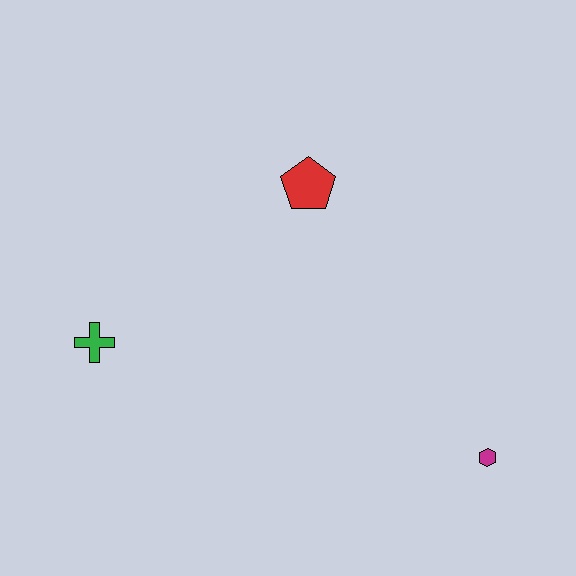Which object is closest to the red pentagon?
The green cross is closest to the red pentagon.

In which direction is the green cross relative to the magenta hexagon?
The green cross is to the left of the magenta hexagon.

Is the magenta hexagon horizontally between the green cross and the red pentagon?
No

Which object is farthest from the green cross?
The magenta hexagon is farthest from the green cross.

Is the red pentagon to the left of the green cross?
No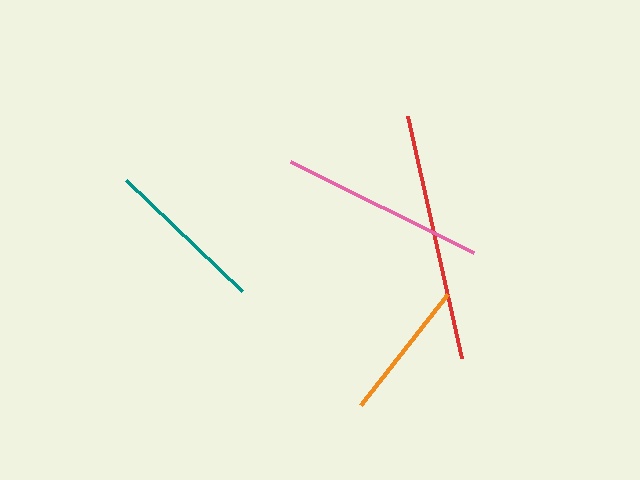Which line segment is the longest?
The red line is the longest at approximately 248 pixels.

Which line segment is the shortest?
The orange line is the shortest at approximately 141 pixels.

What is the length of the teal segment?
The teal segment is approximately 161 pixels long.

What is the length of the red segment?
The red segment is approximately 248 pixels long.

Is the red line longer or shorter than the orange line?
The red line is longer than the orange line.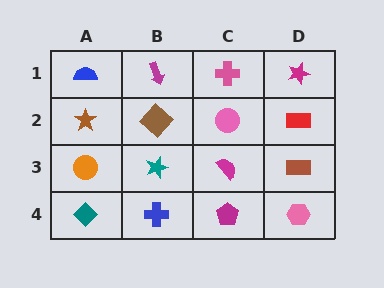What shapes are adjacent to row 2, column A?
A blue semicircle (row 1, column A), an orange circle (row 3, column A), a brown diamond (row 2, column B).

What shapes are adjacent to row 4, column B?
A teal star (row 3, column B), a teal diamond (row 4, column A), a magenta pentagon (row 4, column C).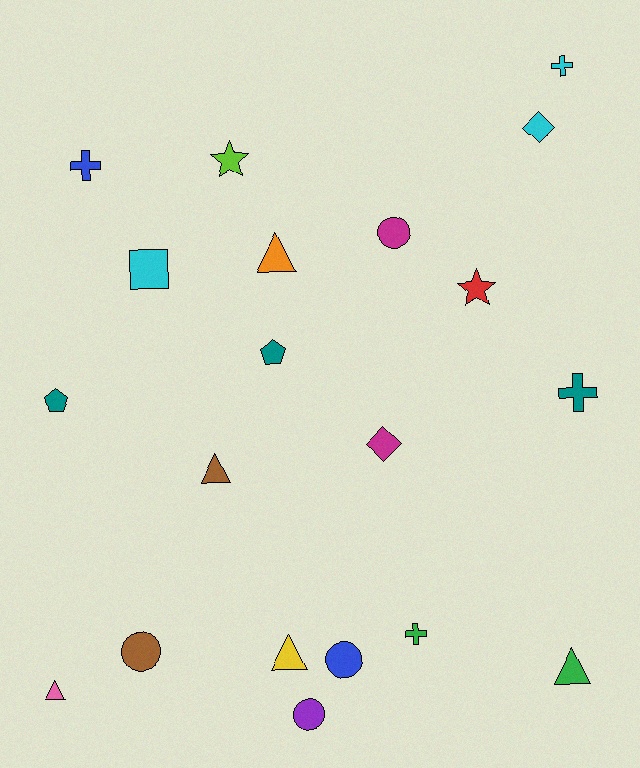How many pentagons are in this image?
There are 2 pentagons.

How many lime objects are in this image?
There is 1 lime object.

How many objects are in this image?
There are 20 objects.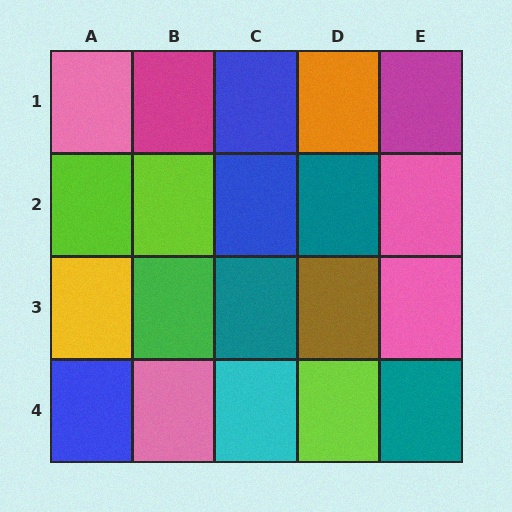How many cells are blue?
3 cells are blue.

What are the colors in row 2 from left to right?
Lime, lime, blue, teal, pink.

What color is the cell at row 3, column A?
Yellow.